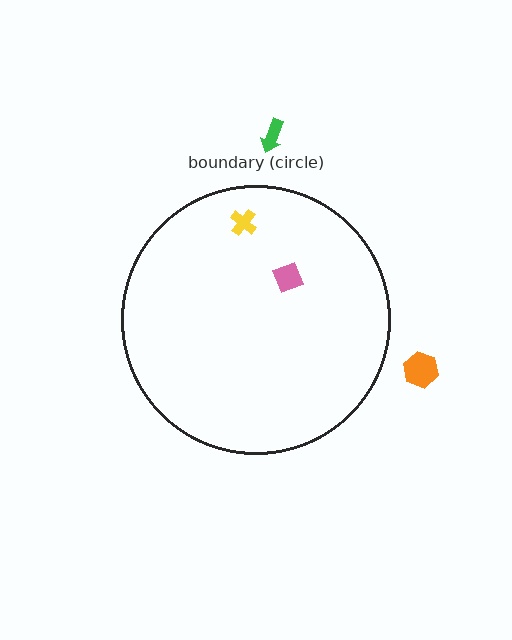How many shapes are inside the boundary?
2 inside, 2 outside.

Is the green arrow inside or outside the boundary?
Outside.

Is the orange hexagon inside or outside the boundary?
Outside.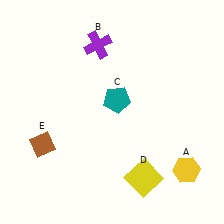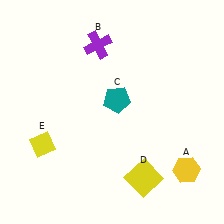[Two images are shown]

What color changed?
The diamond (E) changed from brown in Image 1 to yellow in Image 2.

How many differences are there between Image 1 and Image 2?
There is 1 difference between the two images.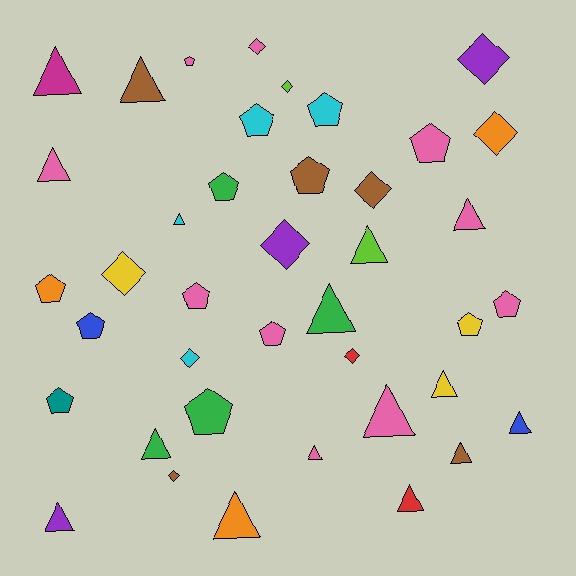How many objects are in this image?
There are 40 objects.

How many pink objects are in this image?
There are 10 pink objects.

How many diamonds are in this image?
There are 10 diamonds.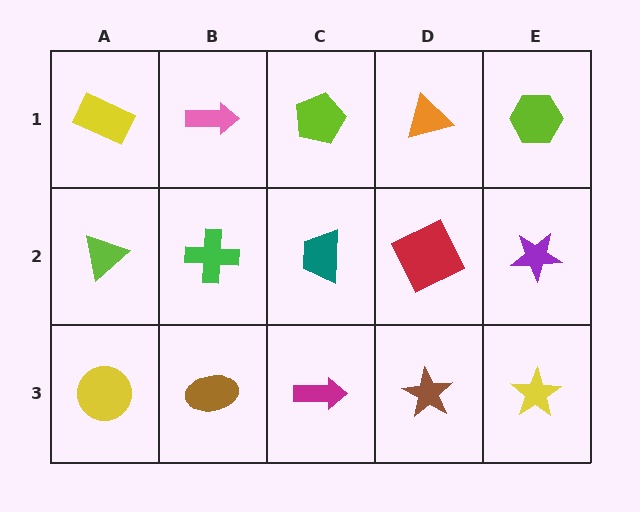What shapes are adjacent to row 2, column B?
A pink arrow (row 1, column B), a brown ellipse (row 3, column B), a lime triangle (row 2, column A), a teal trapezoid (row 2, column C).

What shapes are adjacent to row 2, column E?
A lime hexagon (row 1, column E), a yellow star (row 3, column E), a red square (row 2, column D).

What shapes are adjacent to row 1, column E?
A purple star (row 2, column E), an orange triangle (row 1, column D).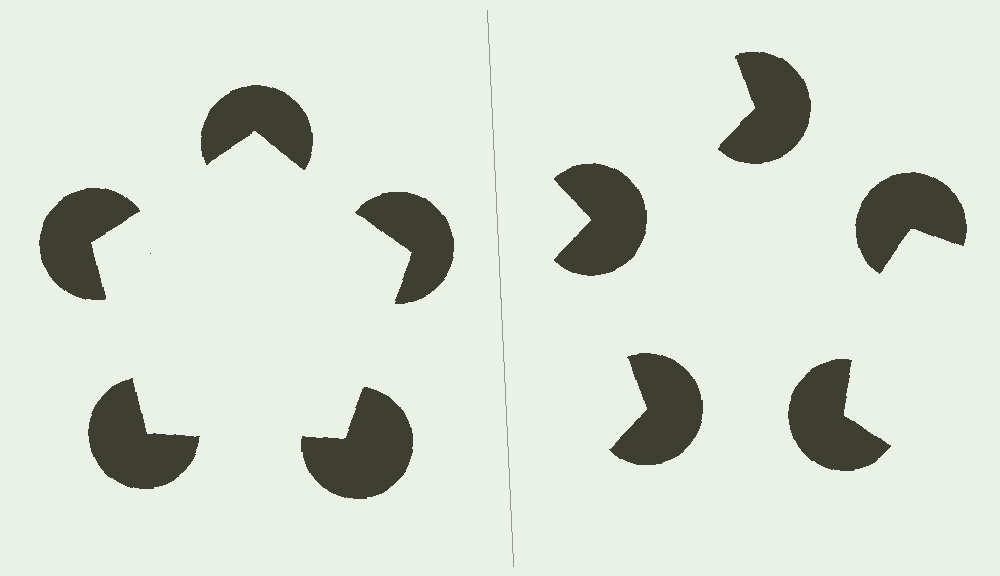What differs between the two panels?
The pac-man discs are positioned identically on both sides; only the wedge orientations differ. On the left they align to a pentagon; on the right they are misaligned.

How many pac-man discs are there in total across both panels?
10 — 5 on each side.